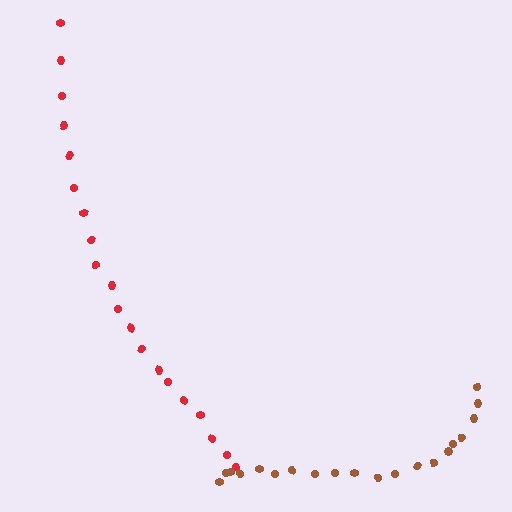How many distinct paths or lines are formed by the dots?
There are 2 distinct paths.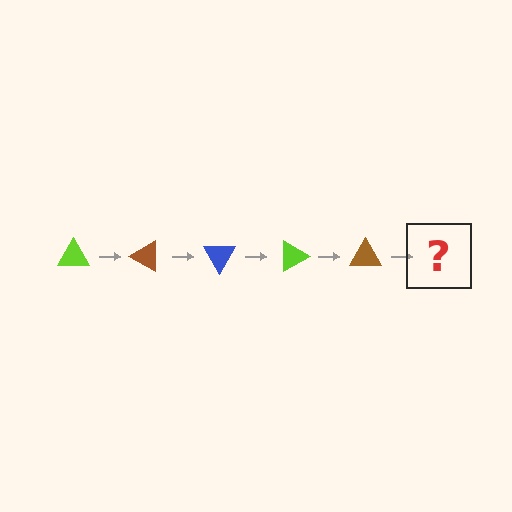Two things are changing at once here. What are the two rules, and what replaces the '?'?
The two rules are that it rotates 30 degrees each step and the color cycles through lime, brown, and blue. The '?' should be a blue triangle, rotated 150 degrees from the start.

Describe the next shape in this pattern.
It should be a blue triangle, rotated 150 degrees from the start.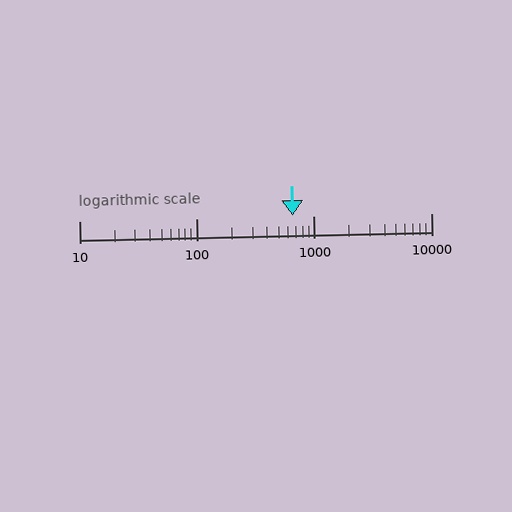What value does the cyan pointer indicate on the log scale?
The pointer indicates approximately 660.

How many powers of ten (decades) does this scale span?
The scale spans 3 decades, from 10 to 10000.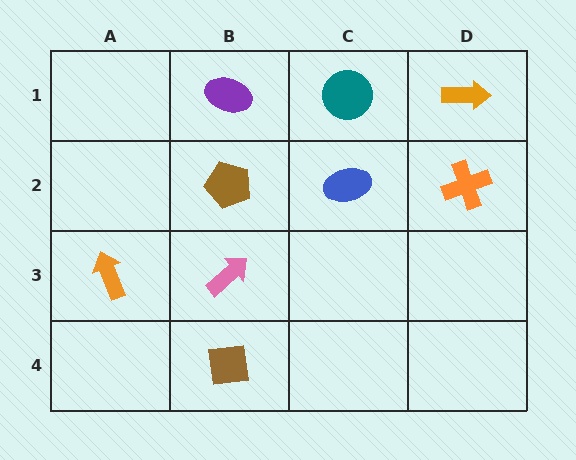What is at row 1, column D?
An orange arrow.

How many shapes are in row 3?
2 shapes.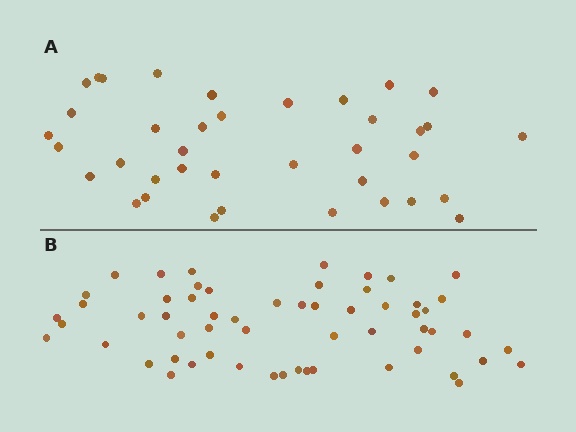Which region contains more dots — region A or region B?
Region B (the bottom region) has more dots.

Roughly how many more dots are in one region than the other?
Region B has approximately 20 more dots than region A.